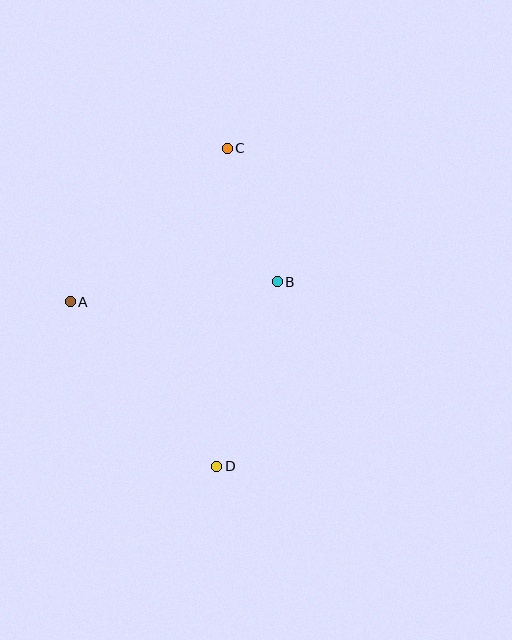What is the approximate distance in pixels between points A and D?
The distance between A and D is approximately 220 pixels.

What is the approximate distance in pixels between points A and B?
The distance between A and B is approximately 208 pixels.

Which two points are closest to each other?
Points B and C are closest to each other.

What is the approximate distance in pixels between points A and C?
The distance between A and C is approximately 219 pixels.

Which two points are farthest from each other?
Points C and D are farthest from each other.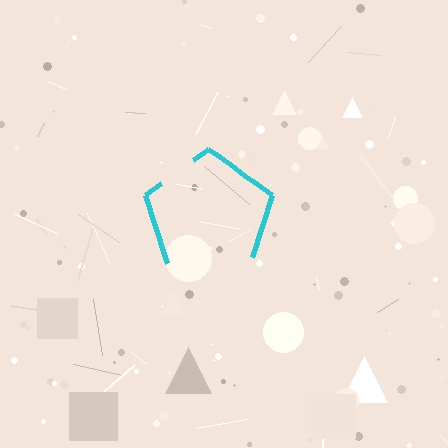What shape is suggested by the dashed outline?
The dashed outline suggests a pentagon.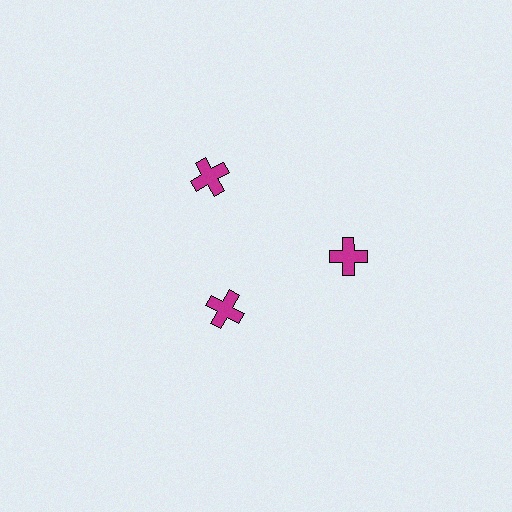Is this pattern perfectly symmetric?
No. The 3 magenta crosses are arranged in a ring, but one element near the 7 o'clock position is pulled inward toward the center, breaking the 3-fold rotational symmetry.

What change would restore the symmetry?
The symmetry would be restored by moving it outward, back onto the ring so that all 3 crosses sit at equal angles and equal distance from the center.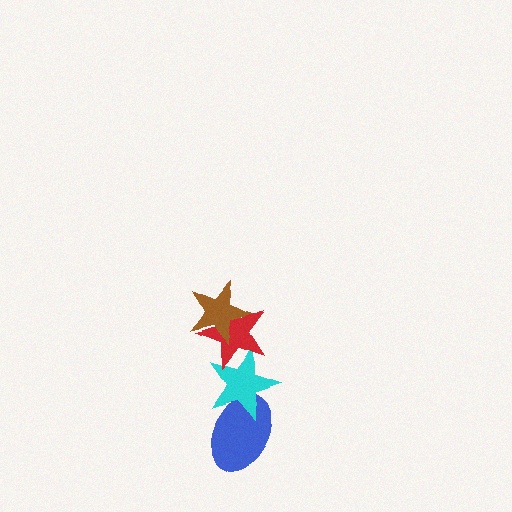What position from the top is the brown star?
The brown star is 1st from the top.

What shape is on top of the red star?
The brown star is on top of the red star.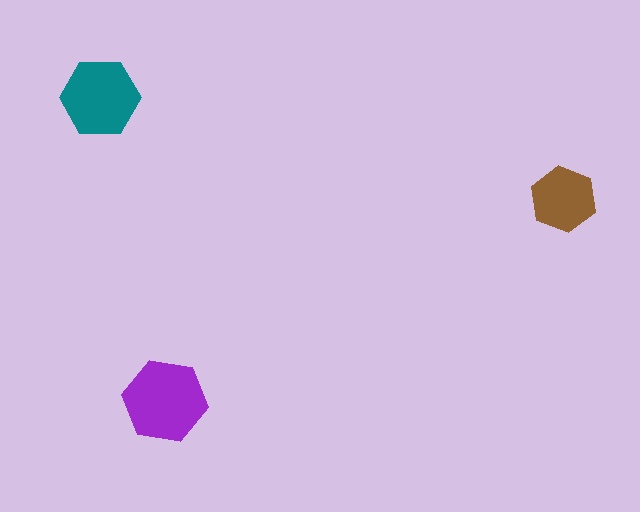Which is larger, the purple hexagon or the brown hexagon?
The purple one.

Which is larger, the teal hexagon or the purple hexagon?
The purple one.